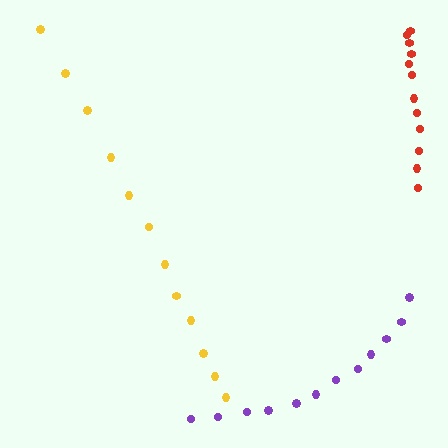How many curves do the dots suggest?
There are 3 distinct paths.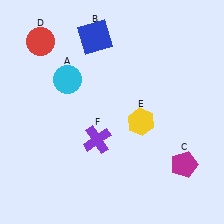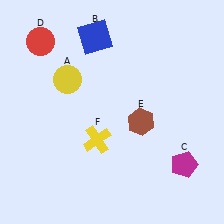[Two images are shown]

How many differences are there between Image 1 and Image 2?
There are 3 differences between the two images.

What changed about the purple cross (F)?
In Image 1, F is purple. In Image 2, it changed to yellow.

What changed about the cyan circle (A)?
In Image 1, A is cyan. In Image 2, it changed to yellow.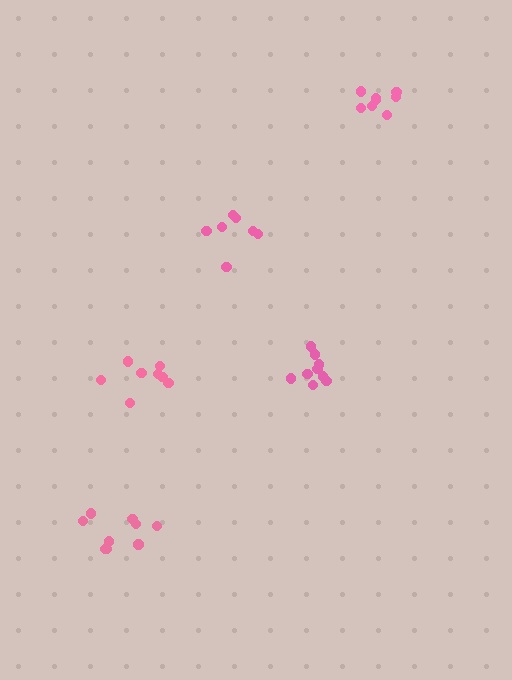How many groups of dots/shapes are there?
There are 5 groups.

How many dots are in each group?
Group 1: 8 dots, Group 2: 9 dots, Group 3: 9 dots, Group 4: 7 dots, Group 5: 8 dots (41 total).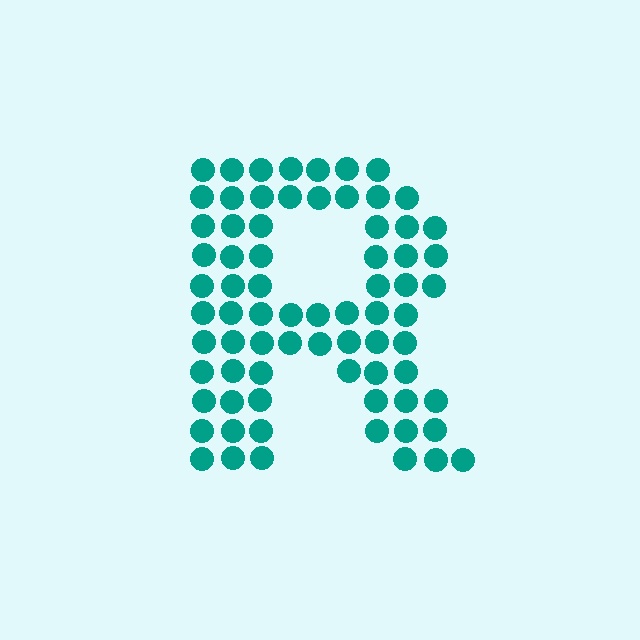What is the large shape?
The large shape is the letter R.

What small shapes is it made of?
It is made of small circles.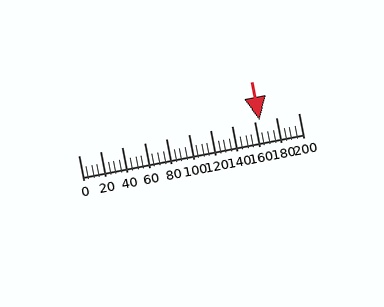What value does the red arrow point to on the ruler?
The red arrow points to approximately 165.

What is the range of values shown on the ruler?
The ruler shows values from 0 to 200.